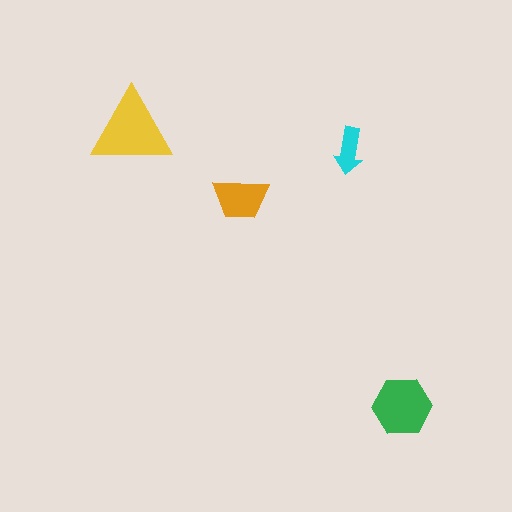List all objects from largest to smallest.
The yellow triangle, the green hexagon, the orange trapezoid, the cyan arrow.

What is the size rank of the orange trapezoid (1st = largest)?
3rd.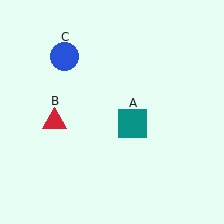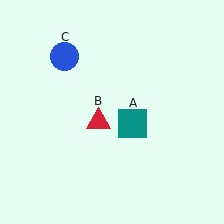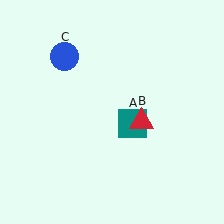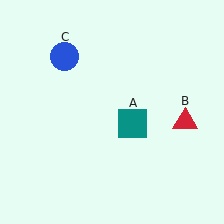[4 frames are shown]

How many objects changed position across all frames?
1 object changed position: red triangle (object B).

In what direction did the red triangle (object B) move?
The red triangle (object B) moved right.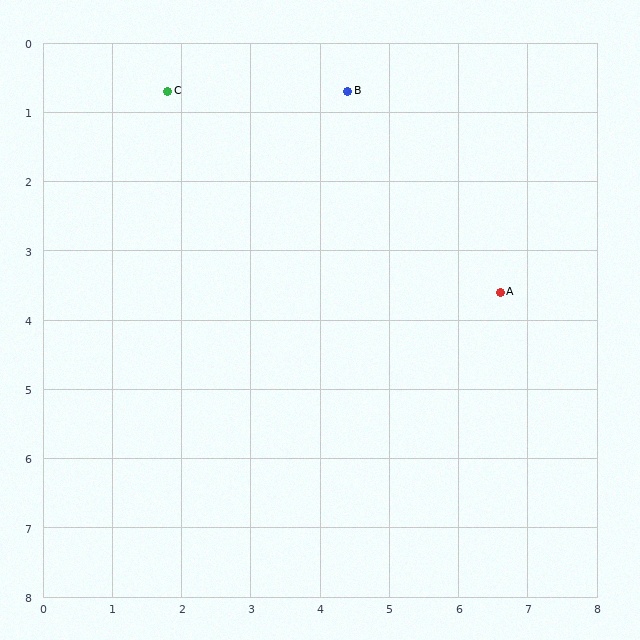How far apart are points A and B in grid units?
Points A and B are about 3.6 grid units apart.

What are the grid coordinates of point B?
Point B is at approximately (4.4, 0.7).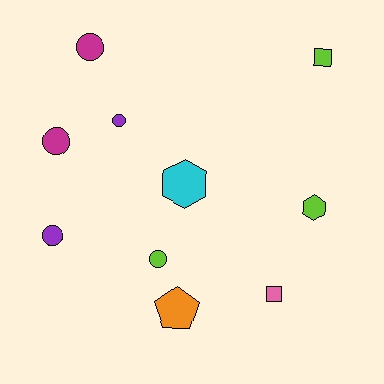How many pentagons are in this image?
There is 1 pentagon.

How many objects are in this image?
There are 10 objects.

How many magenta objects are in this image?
There are 2 magenta objects.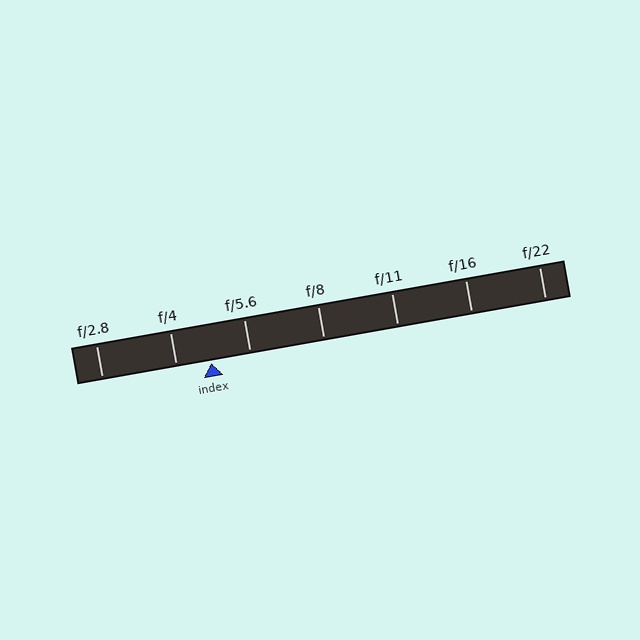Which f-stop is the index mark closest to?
The index mark is closest to f/4.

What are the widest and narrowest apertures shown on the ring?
The widest aperture shown is f/2.8 and the narrowest is f/22.